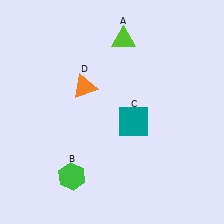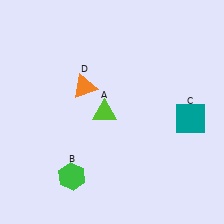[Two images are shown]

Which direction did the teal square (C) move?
The teal square (C) moved right.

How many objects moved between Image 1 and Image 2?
2 objects moved between the two images.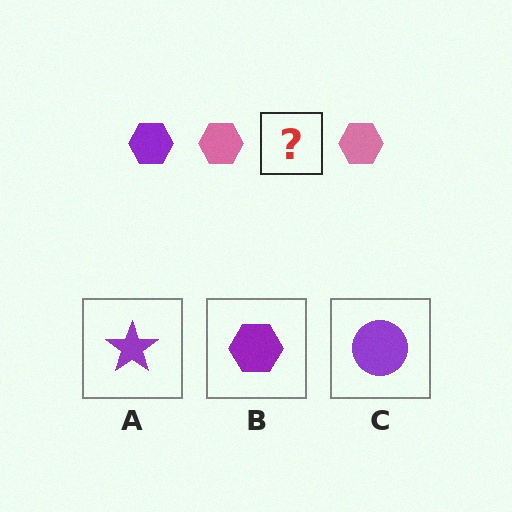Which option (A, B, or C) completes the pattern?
B.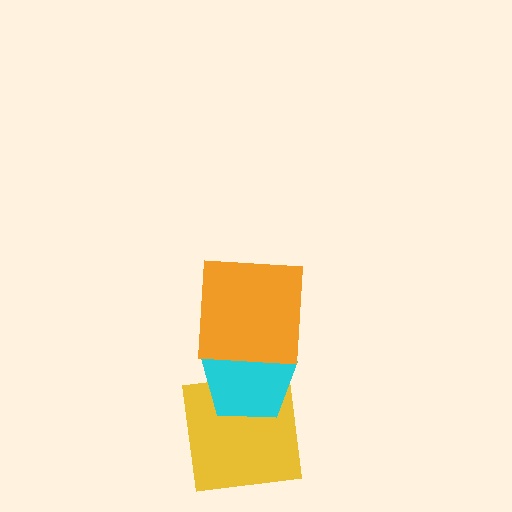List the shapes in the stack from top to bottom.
From top to bottom: the orange square, the cyan pentagon, the yellow square.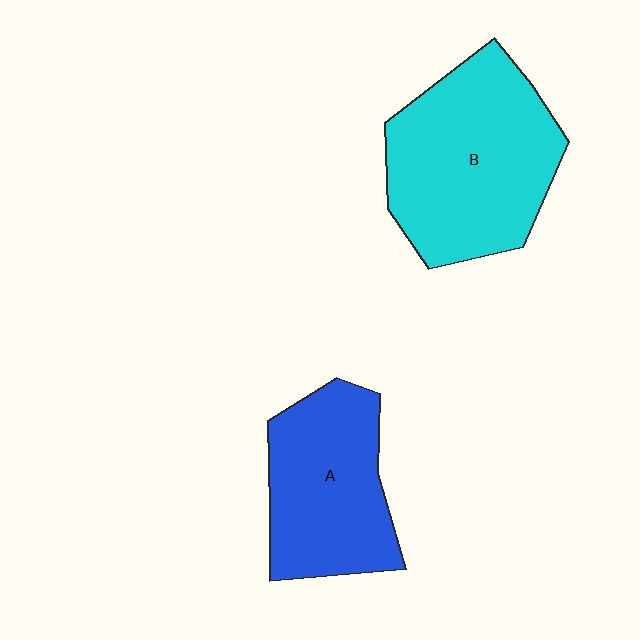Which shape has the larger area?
Shape B (cyan).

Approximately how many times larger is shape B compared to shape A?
Approximately 1.3 times.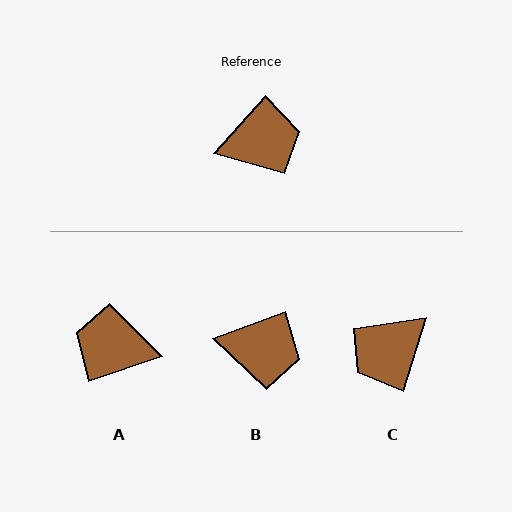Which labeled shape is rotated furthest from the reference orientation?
C, about 155 degrees away.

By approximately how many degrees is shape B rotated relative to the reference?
Approximately 27 degrees clockwise.